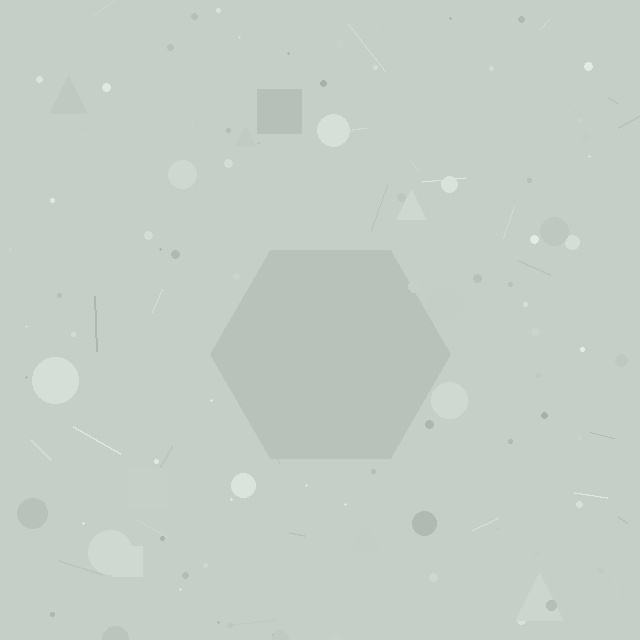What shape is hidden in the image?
A hexagon is hidden in the image.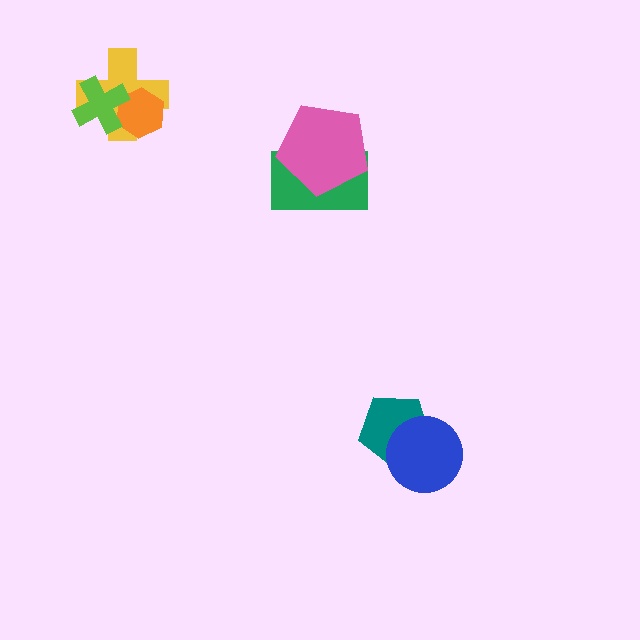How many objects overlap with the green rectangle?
1 object overlaps with the green rectangle.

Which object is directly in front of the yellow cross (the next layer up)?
The orange hexagon is directly in front of the yellow cross.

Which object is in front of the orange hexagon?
The lime cross is in front of the orange hexagon.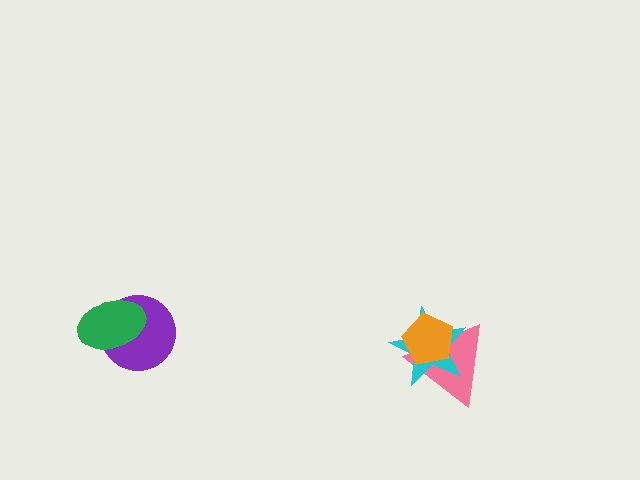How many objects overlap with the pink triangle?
2 objects overlap with the pink triangle.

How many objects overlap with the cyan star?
2 objects overlap with the cyan star.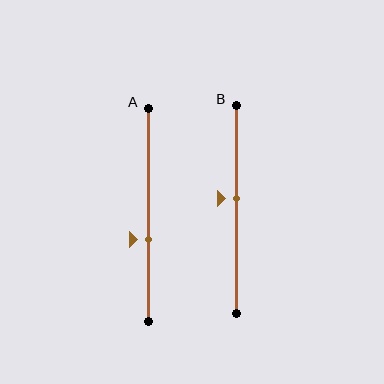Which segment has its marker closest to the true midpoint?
Segment B has its marker closest to the true midpoint.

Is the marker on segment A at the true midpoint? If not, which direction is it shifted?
No, the marker on segment A is shifted downward by about 11% of the segment length.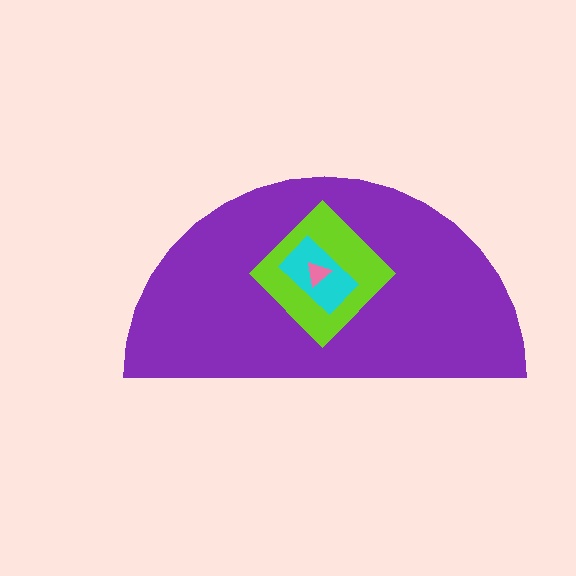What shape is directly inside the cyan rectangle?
The pink triangle.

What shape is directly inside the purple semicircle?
The lime diamond.